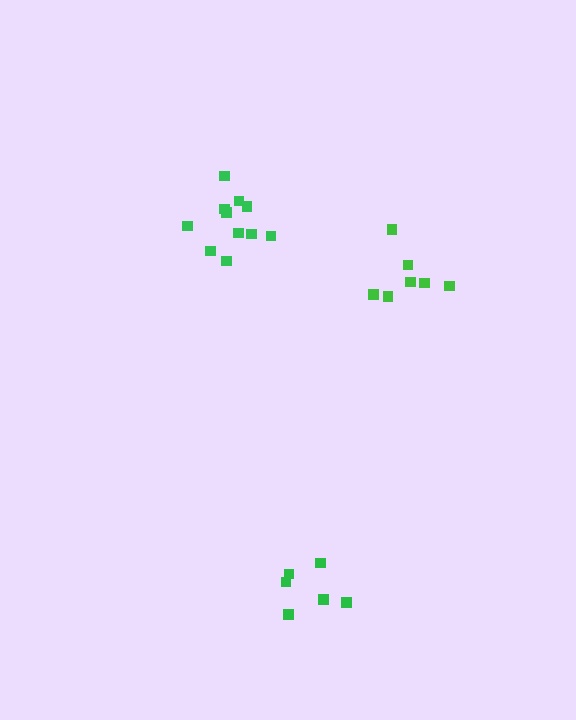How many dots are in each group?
Group 1: 11 dots, Group 2: 6 dots, Group 3: 7 dots (24 total).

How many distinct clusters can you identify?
There are 3 distinct clusters.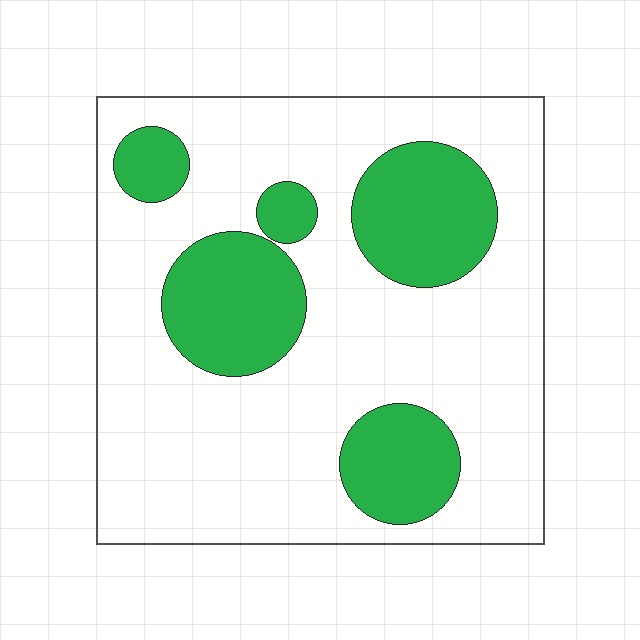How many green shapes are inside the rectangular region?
5.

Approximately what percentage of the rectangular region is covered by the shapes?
Approximately 25%.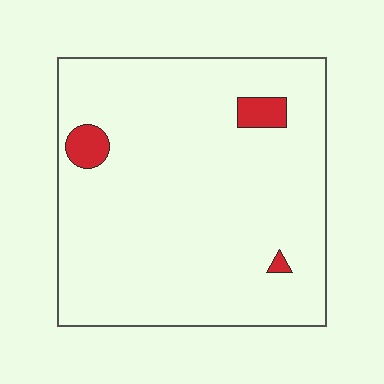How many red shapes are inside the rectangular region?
3.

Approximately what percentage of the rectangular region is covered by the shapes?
Approximately 5%.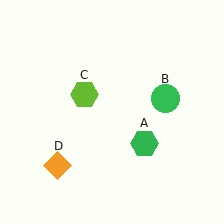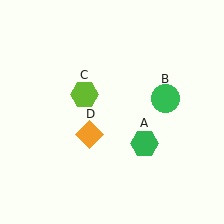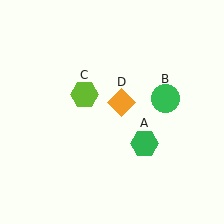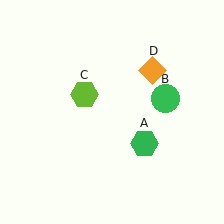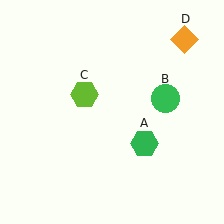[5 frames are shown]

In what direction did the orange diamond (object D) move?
The orange diamond (object D) moved up and to the right.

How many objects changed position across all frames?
1 object changed position: orange diamond (object D).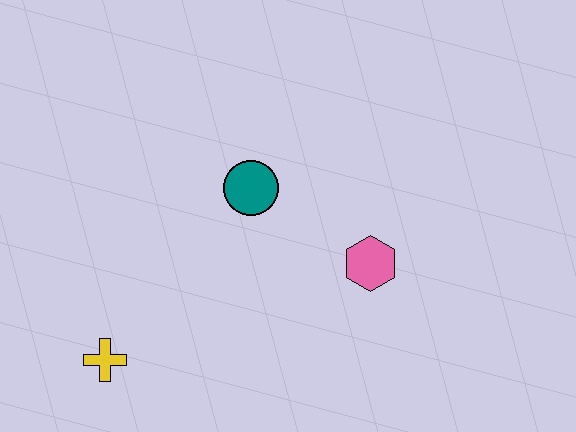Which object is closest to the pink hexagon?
The teal circle is closest to the pink hexagon.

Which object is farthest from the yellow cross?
The pink hexagon is farthest from the yellow cross.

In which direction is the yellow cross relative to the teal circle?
The yellow cross is below the teal circle.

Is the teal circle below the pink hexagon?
No